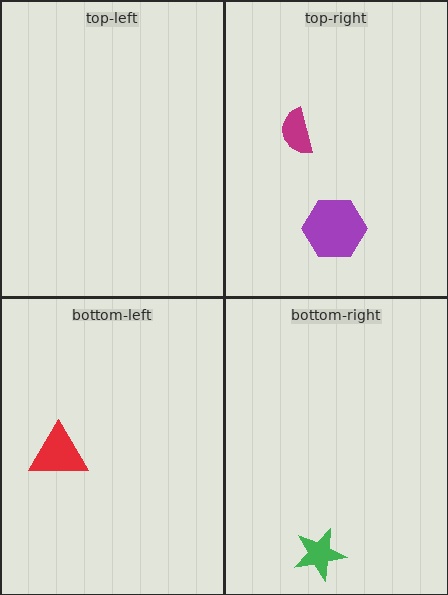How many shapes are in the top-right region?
2.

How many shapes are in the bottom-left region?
1.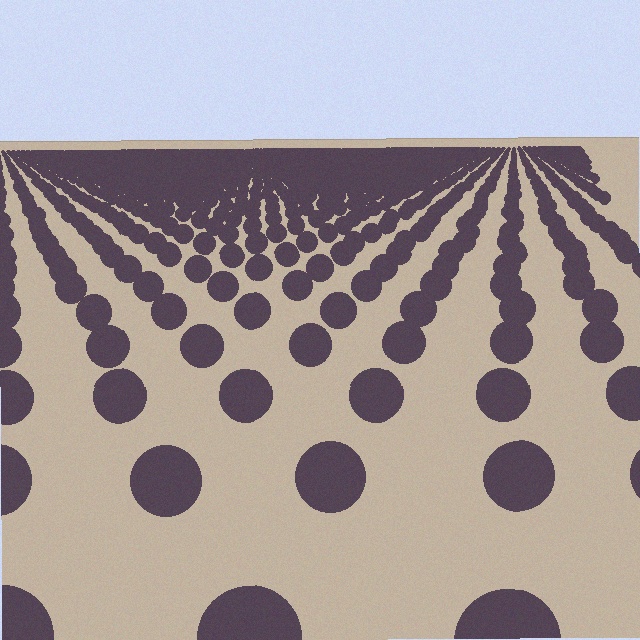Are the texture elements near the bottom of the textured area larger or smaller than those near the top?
Larger. Near the bottom, elements are closer to the viewer and appear at a bigger on-screen size.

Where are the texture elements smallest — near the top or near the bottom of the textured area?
Near the top.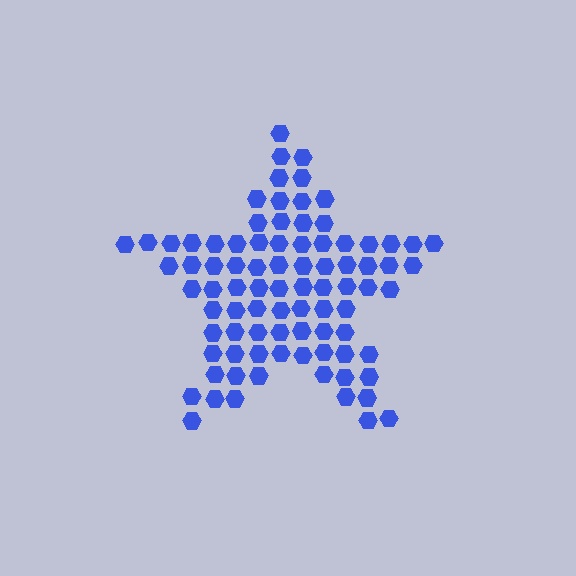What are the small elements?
The small elements are hexagons.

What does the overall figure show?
The overall figure shows a star.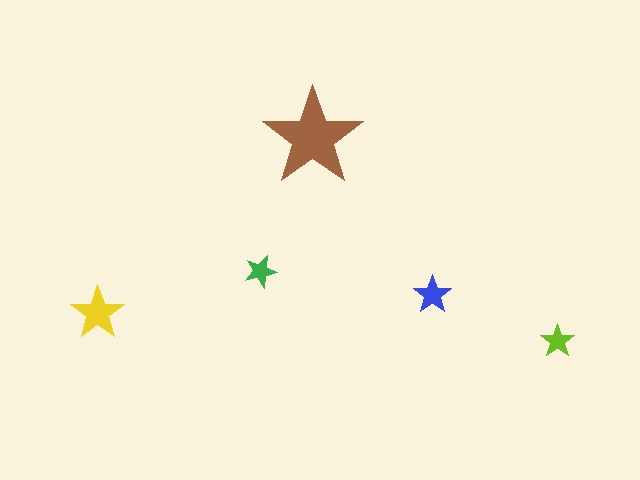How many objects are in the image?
There are 5 objects in the image.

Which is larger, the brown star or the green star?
The brown one.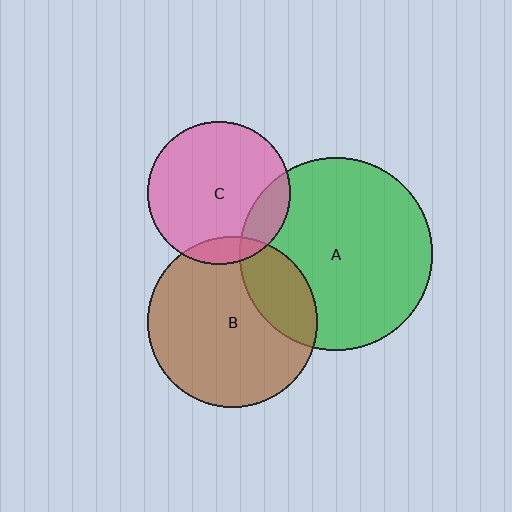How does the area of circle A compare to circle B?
Approximately 1.3 times.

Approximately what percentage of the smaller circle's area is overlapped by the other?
Approximately 25%.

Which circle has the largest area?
Circle A (green).